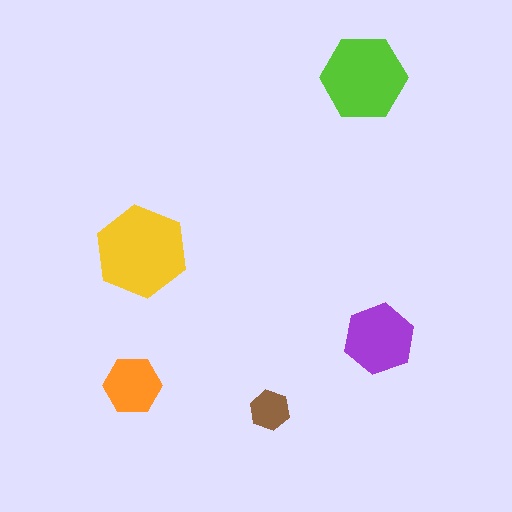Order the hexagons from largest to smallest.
the yellow one, the lime one, the purple one, the orange one, the brown one.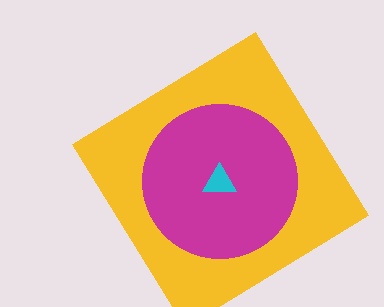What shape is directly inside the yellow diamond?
The magenta circle.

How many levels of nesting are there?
3.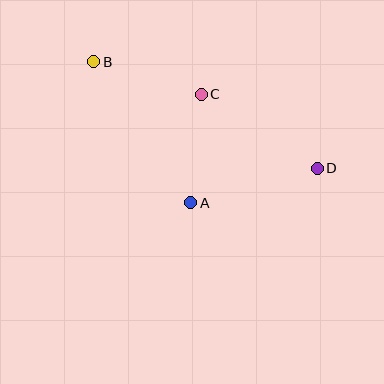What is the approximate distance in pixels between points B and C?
The distance between B and C is approximately 112 pixels.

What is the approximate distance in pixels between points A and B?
The distance between A and B is approximately 171 pixels.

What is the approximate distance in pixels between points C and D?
The distance between C and D is approximately 138 pixels.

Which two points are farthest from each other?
Points B and D are farthest from each other.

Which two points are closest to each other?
Points A and C are closest to each other.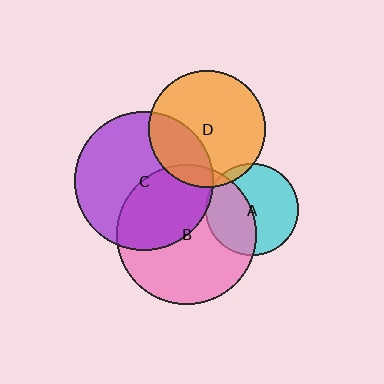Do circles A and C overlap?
Yes.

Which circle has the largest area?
Circle B (pink).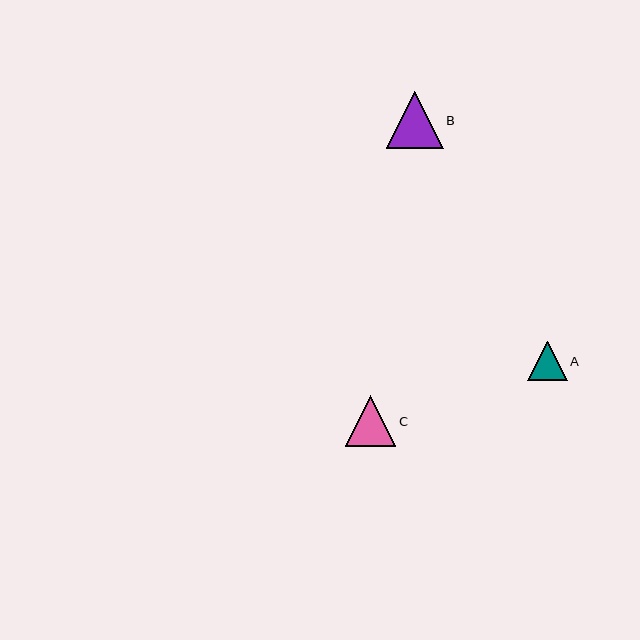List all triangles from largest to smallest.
From largest to smallest: B, C, A.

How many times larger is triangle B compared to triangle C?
Triangle B is approximately 1.1 times the size of triangle C.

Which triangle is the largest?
Triangle B is the largest with a size of approximately 57 pixels.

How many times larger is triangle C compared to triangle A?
Triangle C is approximately 1.3 times the size of triangle A.